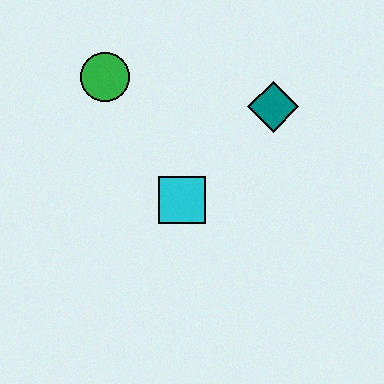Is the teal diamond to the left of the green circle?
No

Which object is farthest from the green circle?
The teal diamond is farthest from the green circle.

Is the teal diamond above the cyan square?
Yes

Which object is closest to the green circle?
The cyan square is closest to the green circle.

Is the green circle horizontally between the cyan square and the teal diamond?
No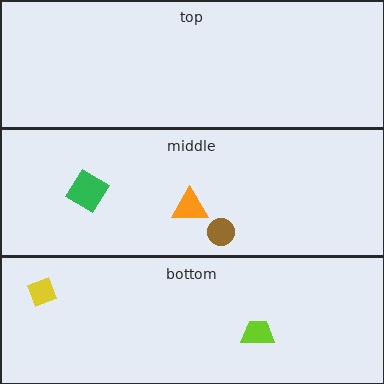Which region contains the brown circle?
The middle region.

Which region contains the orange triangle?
The middle region.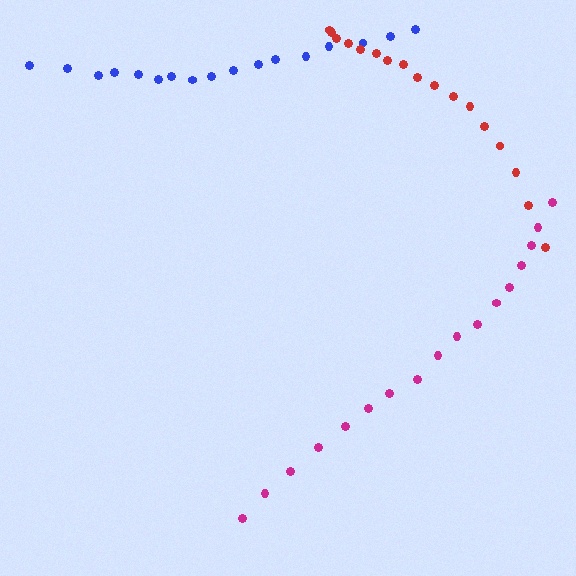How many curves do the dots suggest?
There are 3 distinct paths.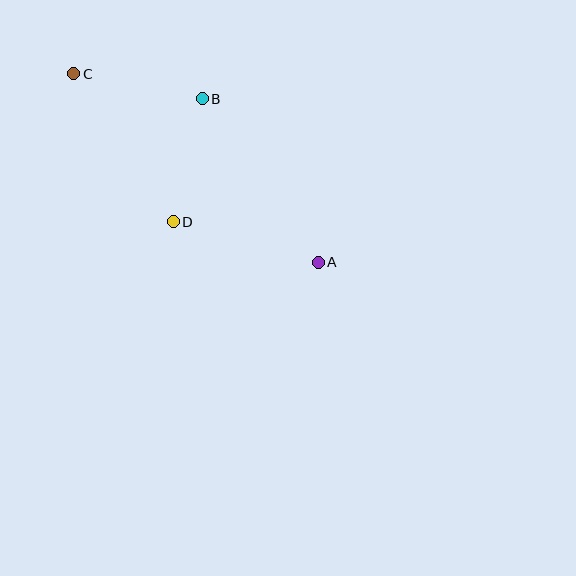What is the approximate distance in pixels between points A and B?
The distance between A and B is approximately 201 pixels.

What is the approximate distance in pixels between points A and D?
The distance between A and D is approximately 151 pixels.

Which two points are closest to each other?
Points B and D are closest to each other.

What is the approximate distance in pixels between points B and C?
The distance between B and C is approximately 131 pixels.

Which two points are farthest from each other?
Points A and C are farthest from each other.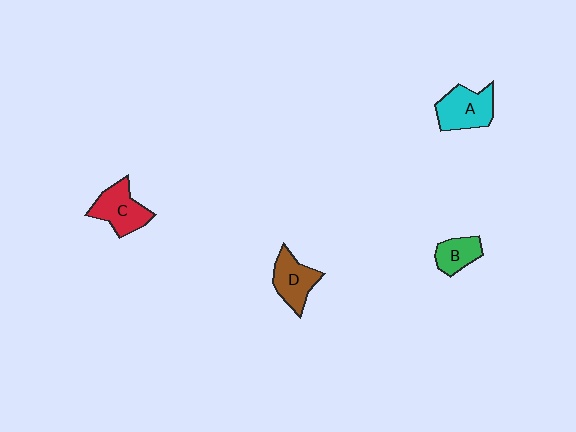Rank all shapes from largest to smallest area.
From largest to smallest: A (cyan), C (red), D (brown), B (green).